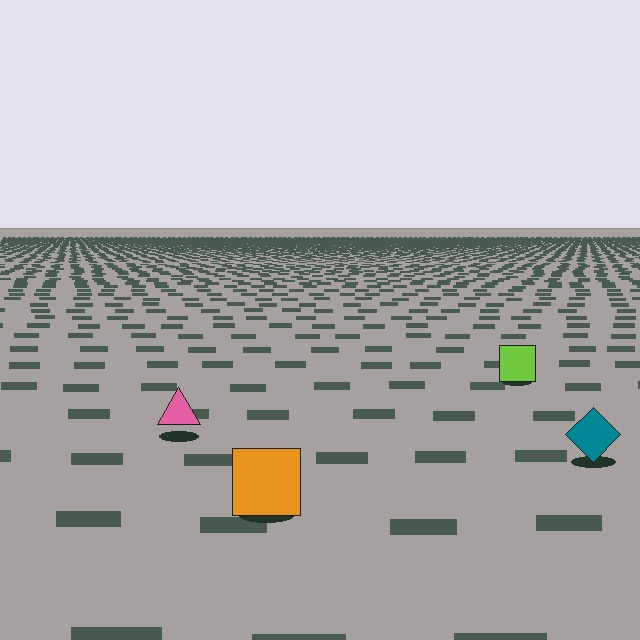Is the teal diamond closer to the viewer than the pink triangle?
Yes. The teal diamond is closer — you can tell from the texture gradient: the ground texture is coarser near it.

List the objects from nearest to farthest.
From nearest to farthest: the orange square, the teal diamond, the pink triangle, the lime square.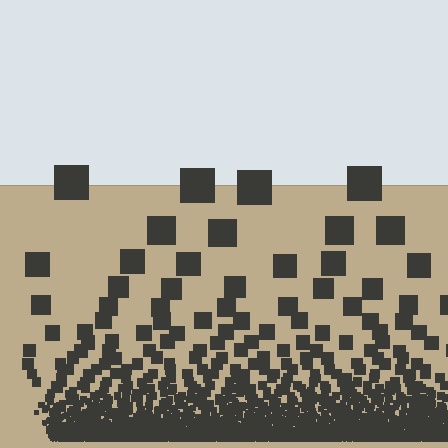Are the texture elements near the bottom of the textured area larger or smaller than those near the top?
Smaller. The gradient is inverted — elements near the bottom are smaller and denser.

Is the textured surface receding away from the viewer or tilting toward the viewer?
The surface appears to tilt toward the viewer. Texture elements get larger and sparser toward the top.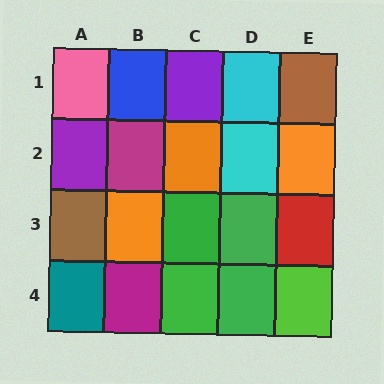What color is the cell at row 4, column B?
Magenta.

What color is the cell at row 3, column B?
Orange.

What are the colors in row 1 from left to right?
Pink, blue, purple, cyan, brown.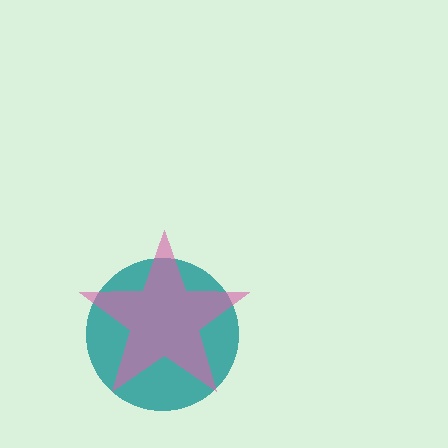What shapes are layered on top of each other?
The layered shapes are: a teal circle, a pink star.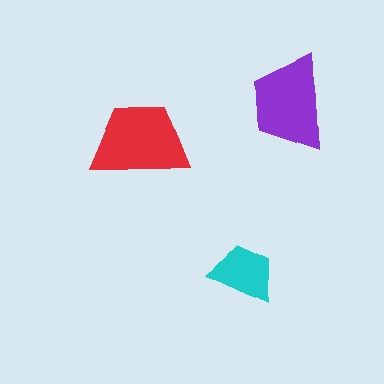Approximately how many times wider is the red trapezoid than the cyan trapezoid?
About 1.5 times wider.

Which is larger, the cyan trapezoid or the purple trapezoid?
The purple one.